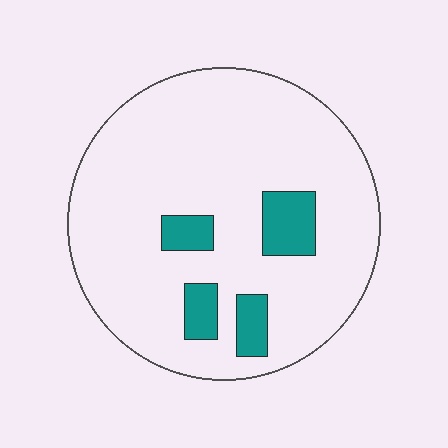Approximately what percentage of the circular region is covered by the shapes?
Approximately 10%.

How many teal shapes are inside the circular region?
4.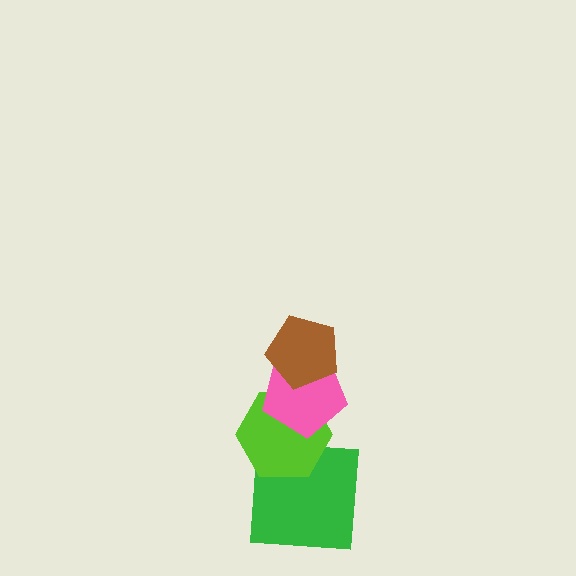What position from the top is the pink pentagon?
The pink pentagon is 2nd from the top.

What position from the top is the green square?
The green square is 4th from the top.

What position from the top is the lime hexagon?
The lime hexagon is 3rd from the top.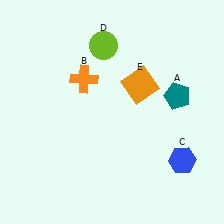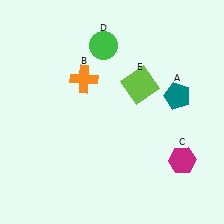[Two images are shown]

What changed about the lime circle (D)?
In Image 1, D is lime. In Image 2, it changed to green.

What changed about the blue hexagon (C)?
In Image 1, C is blue. In Image 2, it changed to magenta.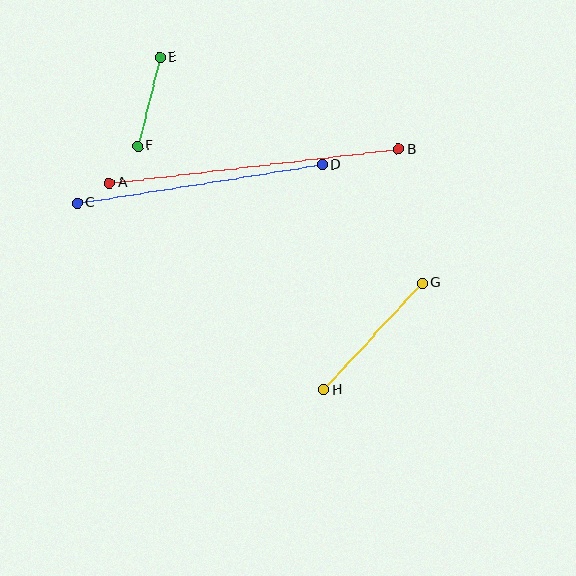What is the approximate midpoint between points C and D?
The midpoint is at approximately (200, 184) pixels.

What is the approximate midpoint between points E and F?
The midpoint is at approximately (149, 102) pixels.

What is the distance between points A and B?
The distance is approximately 291 pixels.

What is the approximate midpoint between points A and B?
The midpoint is at approximately (254, 166) pixels.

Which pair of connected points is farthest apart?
Points A and B are farthest apart.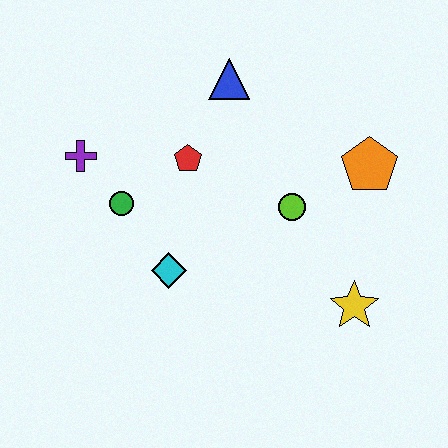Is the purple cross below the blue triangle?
Yes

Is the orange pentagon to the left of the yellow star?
No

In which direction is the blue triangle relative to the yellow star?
The blue triangle is above the yellow star.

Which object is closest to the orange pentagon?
The lime circle is closest to the orange pentagon.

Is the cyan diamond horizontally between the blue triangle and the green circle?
Yes